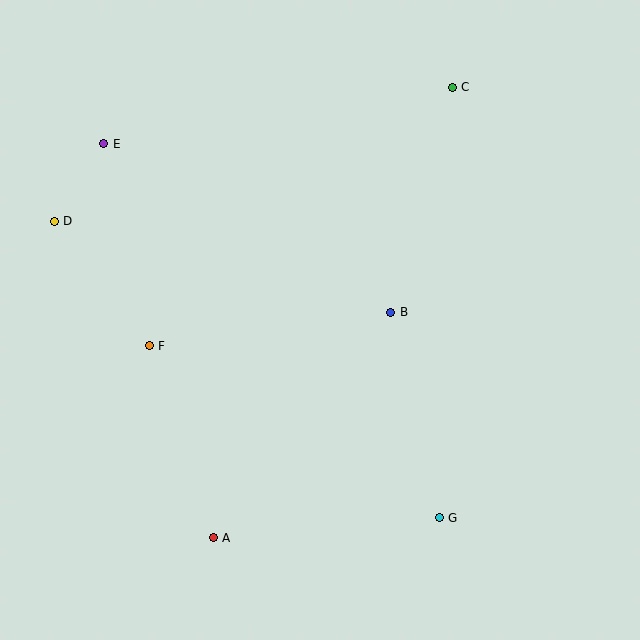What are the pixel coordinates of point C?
Point C is at (452, 87).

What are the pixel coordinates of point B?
Point B is at (391, 312).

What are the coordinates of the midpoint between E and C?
The midpoint between E and C is at (278, 115).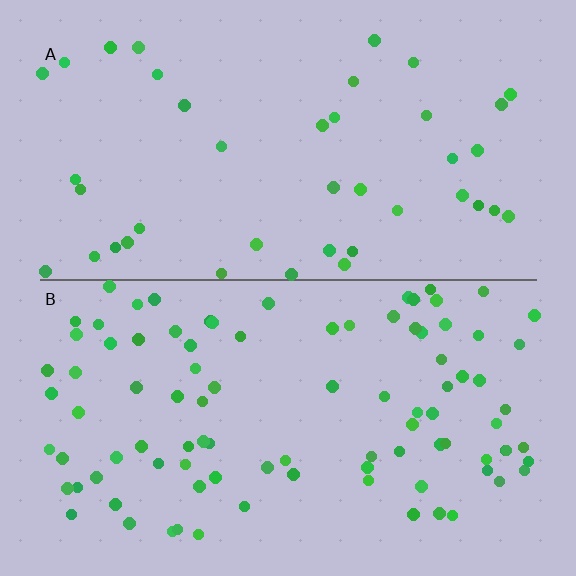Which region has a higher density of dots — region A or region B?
B (the bottom).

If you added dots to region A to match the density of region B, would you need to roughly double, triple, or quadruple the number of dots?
Approximately double.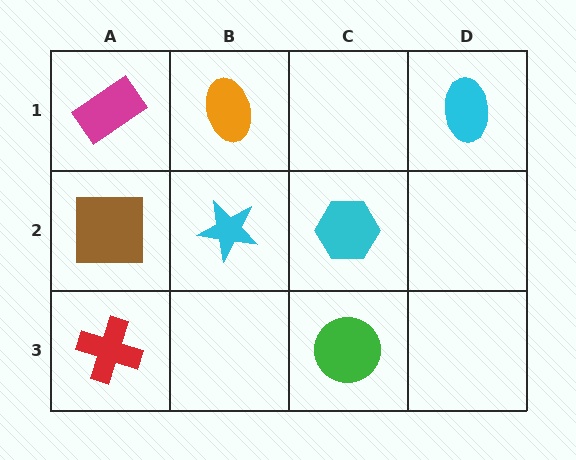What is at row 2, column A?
A brown square.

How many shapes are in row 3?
2 shapes.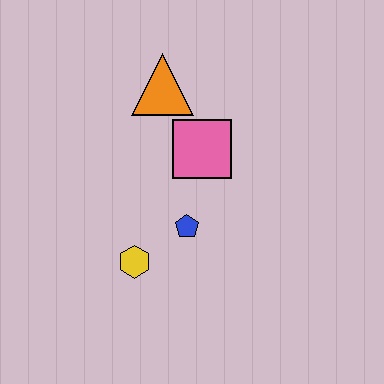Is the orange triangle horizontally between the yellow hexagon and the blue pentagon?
Yes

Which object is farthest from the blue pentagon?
The orange triangle is farthest from the blue pentagon.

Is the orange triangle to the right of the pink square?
No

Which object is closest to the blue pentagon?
The yellow hexagon is closest to the blue pentagon.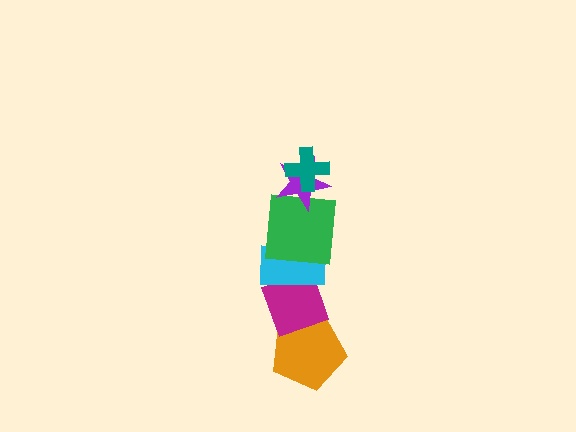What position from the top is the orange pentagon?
The orange pentagon is 6th from the top.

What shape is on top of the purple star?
The teal cross is on top of the purple star.